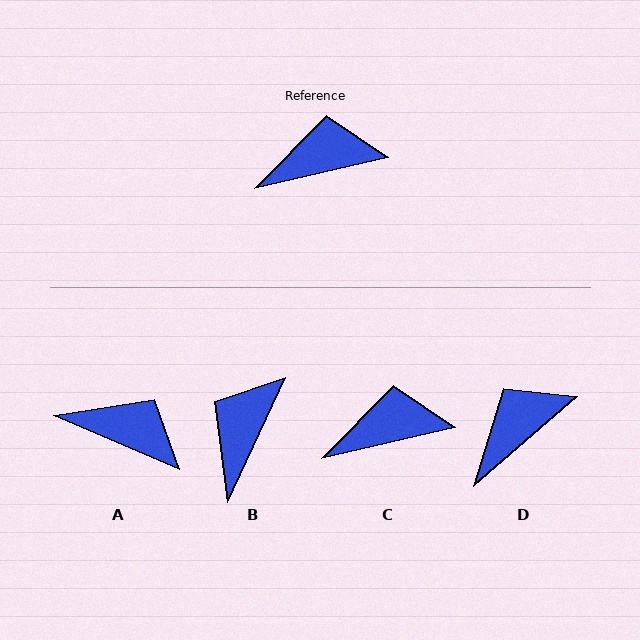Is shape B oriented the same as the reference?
No, it is off by about 52 degrees.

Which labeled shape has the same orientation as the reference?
C.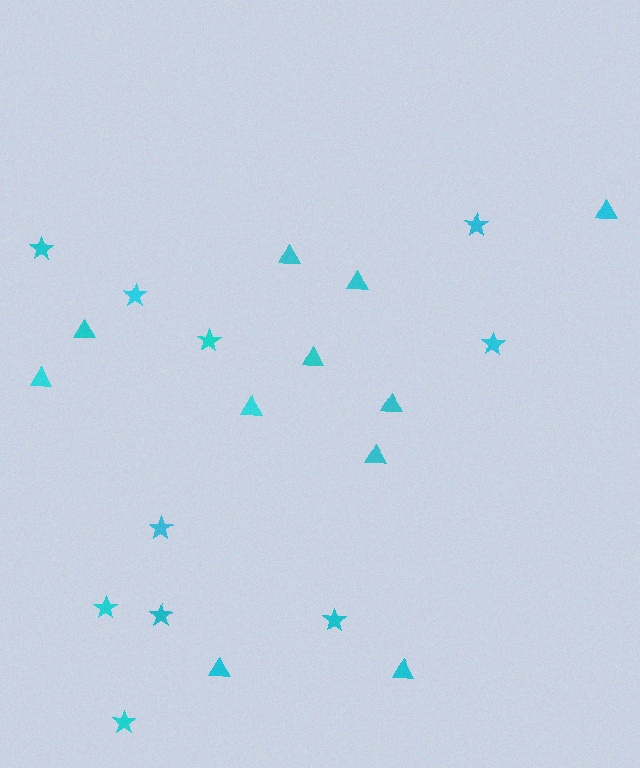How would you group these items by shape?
There are 2 groups: one group of stars (10) and one group of triangles (11).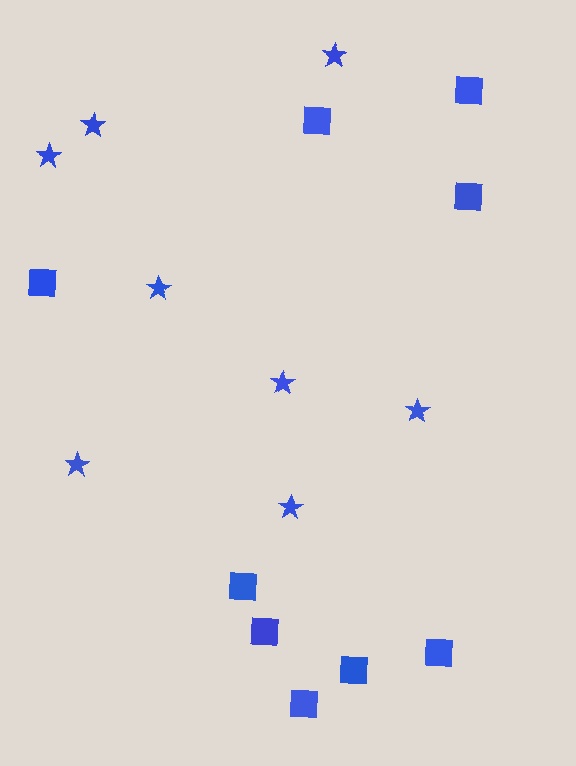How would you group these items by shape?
There are 2 groups: one group of stars (8) and one group of squares (9).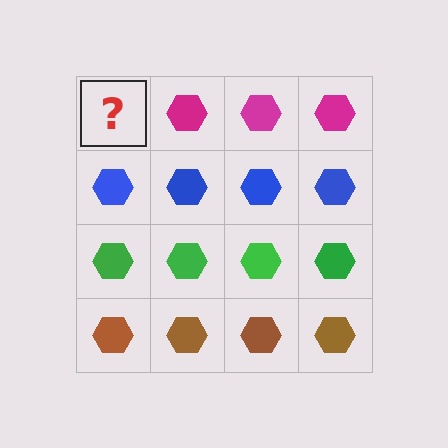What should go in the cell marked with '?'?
The missing cell should contain a magenta hexagon.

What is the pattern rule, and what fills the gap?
The rule is that each row has a consistent color. The gap should be filled with a magenta hexagon.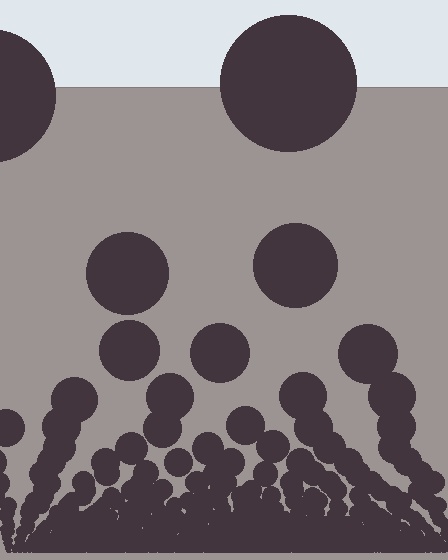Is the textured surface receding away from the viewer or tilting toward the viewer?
The surface appears to tilt toward the viewer. Texture elements get larger and sparser toward the top.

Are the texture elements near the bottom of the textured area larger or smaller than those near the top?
Smaller. The gradient is inverted — elements near the bottom are smaller and denser.